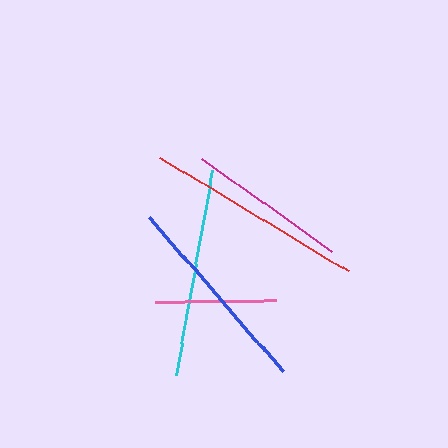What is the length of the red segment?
The red segment is approximately 220 pixels long.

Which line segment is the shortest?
The pink line is the shortest at approximately 122 pixels.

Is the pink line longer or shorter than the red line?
The red line is longer than the pink line.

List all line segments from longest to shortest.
From longest to shortest: red, cyan, blue, magenta, pink.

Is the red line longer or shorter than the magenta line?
The red line is longer than the magenta line.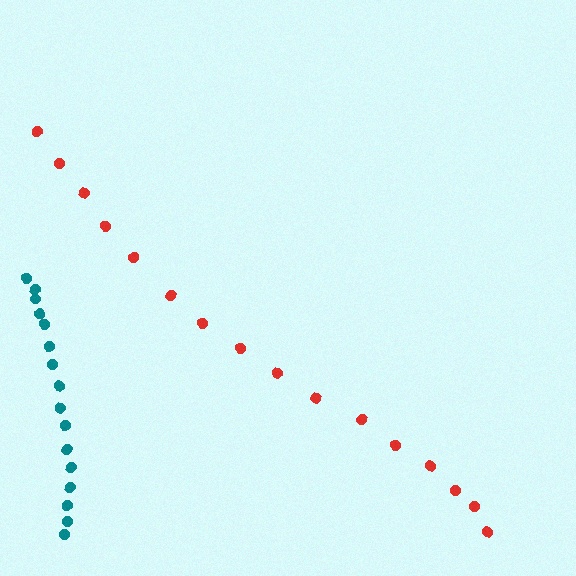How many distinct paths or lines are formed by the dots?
There are 2 distinct paths.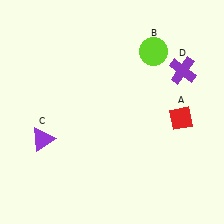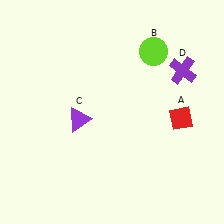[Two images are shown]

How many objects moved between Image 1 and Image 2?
1 object moved between the two images.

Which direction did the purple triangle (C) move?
The purple triangle (C) moved right.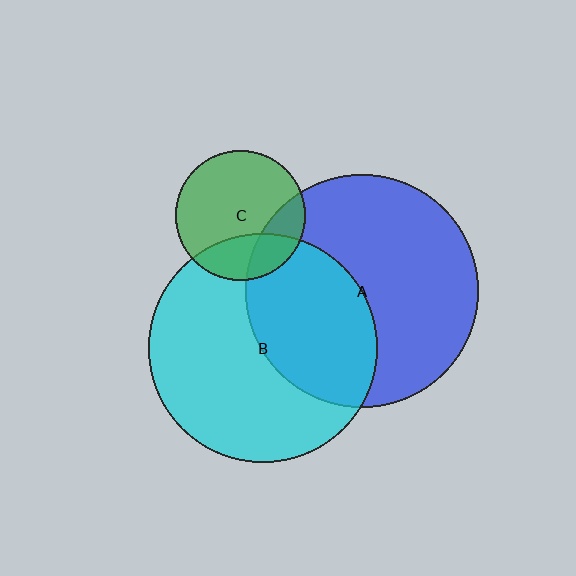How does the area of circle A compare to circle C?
Approximately 3.2 times.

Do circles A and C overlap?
Yes.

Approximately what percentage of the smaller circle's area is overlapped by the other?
Approximately 20%.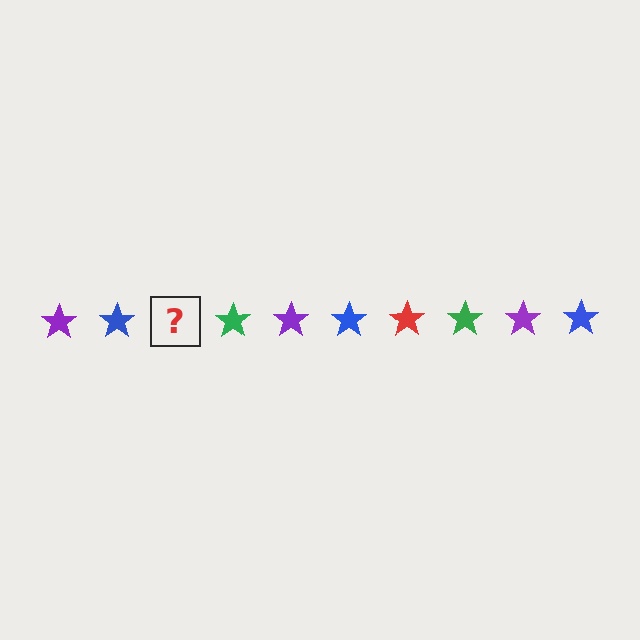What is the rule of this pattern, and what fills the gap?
The rule is that the pattern cycles through purple, blue, red, green stars. The gap should be filled with a red star.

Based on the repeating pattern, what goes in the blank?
The blank should be a red star.